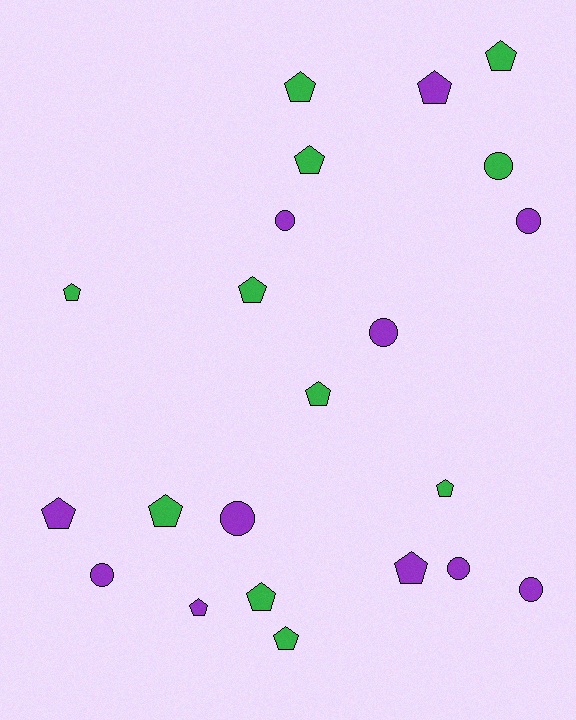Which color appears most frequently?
Purple, with 11 objects.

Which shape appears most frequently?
Pentagon, with 14 objects.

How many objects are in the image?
There are 22 objects.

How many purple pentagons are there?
There are 4 purple pentagons.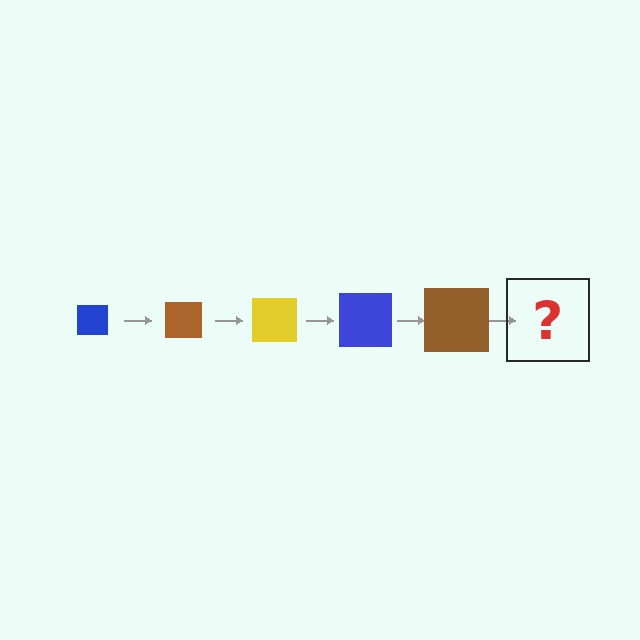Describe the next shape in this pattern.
It should be a yellow square, larger than the previous one.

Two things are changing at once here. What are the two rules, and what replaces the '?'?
The two rules are that the square grows larger each step and the color cycles through blue, brown, and yellow. The '?' should be a yellow square, larger than the previous one.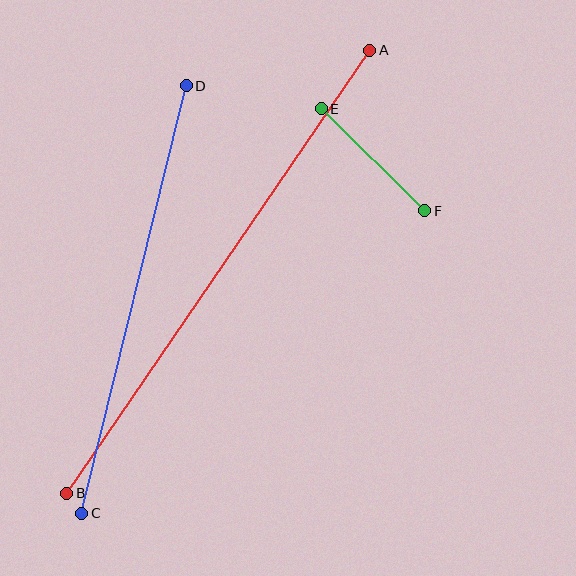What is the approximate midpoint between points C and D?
The midpoint is at approximately (134, 300) pixels.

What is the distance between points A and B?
The distance is approximately 537 pixels.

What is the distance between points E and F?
The distance is approximately 145 pixels.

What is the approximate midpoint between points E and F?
The midpoint is at approximately (373, 160) pixels.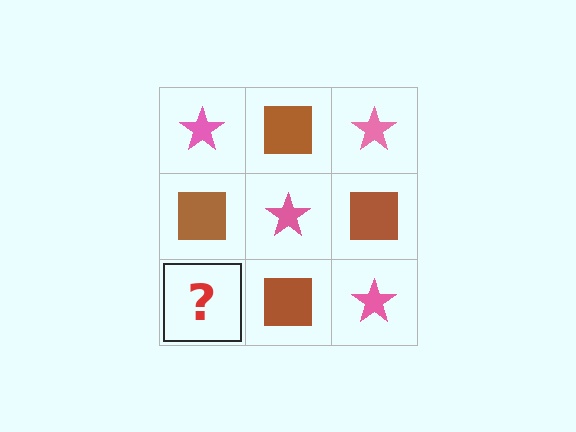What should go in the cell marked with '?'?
The missing cell should contain a pink star.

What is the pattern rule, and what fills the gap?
The rule is that it alternates pink star and brown square in a checkerboard pattern. The gap should be filled with a pink star.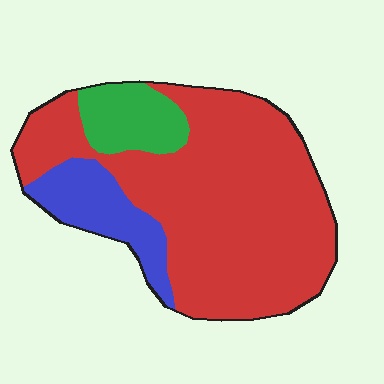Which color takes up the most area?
Red, at roughly 75%.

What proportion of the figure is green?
Green covers roughly 10% of the figure.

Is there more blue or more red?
Red.